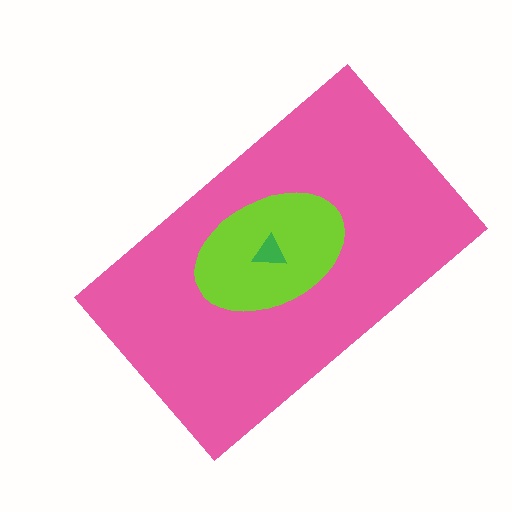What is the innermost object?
The green triangle.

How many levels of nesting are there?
3.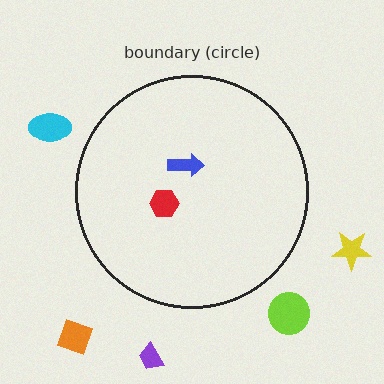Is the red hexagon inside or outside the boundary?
Inside.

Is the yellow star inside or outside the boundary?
Outside.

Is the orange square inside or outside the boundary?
Outside.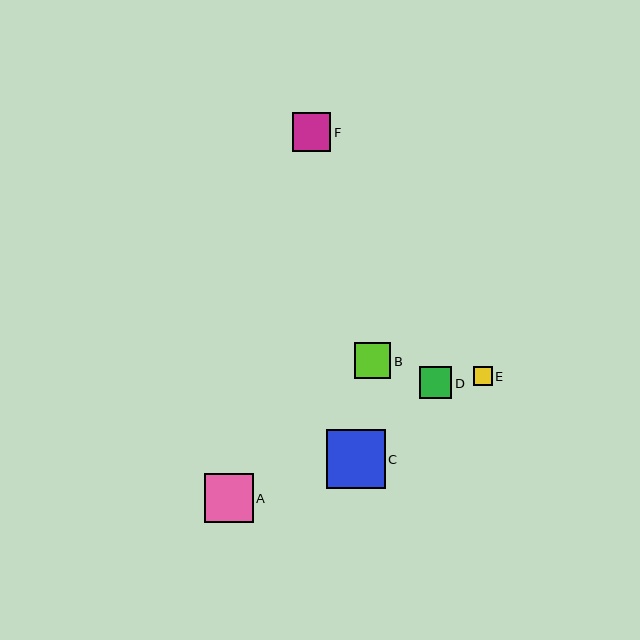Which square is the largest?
Square C is the largest with a size of approximately 59 pixels.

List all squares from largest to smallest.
From largest to smallest: C, A, F, B, D, E.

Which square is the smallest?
Square E is the smallest with a size of approximately 18 pixels.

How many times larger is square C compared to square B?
Square C is approximately 1.6 times the size of square B.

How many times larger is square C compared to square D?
Square C is approximately 1.8 times the size of square D.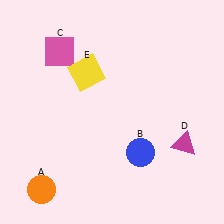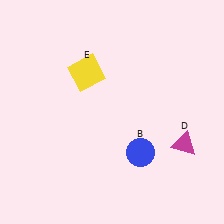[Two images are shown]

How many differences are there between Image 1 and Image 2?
There are 2 differences between the two images.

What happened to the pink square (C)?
The pink square (C) was removed in Image 2. It was in the top-left area of Image 1.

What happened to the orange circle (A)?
The orange circle (A) was removed in Image 2. It was in the bottom-left area of Image 1.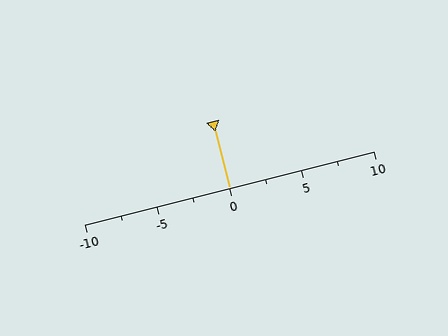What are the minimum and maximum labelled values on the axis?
The axis runs from -10 to 10.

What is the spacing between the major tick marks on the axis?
The major ticks are spaced 5 apart.